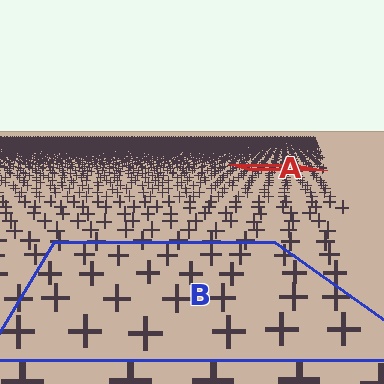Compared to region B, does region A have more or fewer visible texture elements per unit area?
Region A has more texture elements per unit area — they are packed more densely because it is farther away.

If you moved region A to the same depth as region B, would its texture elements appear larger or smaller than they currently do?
They would appear larger. At a closer depth, the same texture elements are projected at a bigger on-screen size.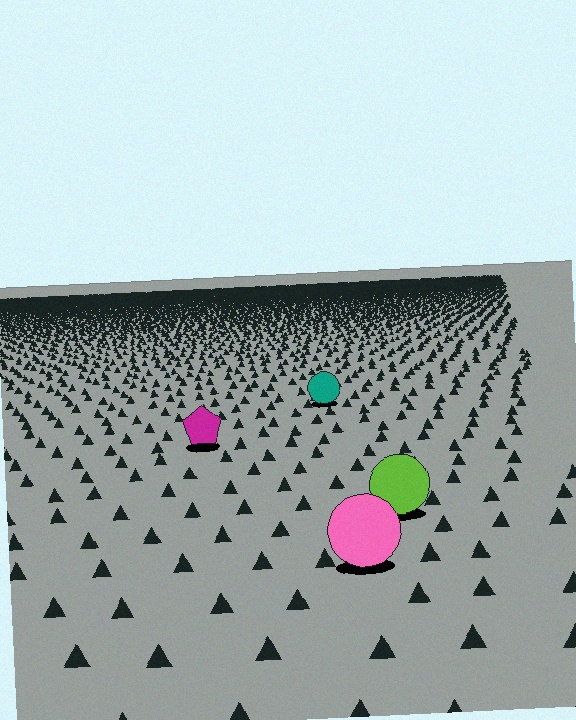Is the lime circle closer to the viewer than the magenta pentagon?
Yes. The lime circle is closer — you can tell from the texture gradient: the ground texture is coarser near it.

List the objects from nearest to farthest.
From nearest to farthest: the pink circle, the lime circle, the magenta pentagon, the teal circle.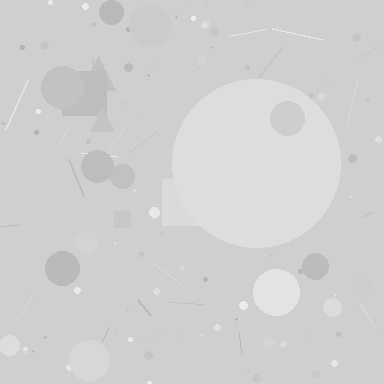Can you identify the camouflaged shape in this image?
The camouflaged shape is a circle.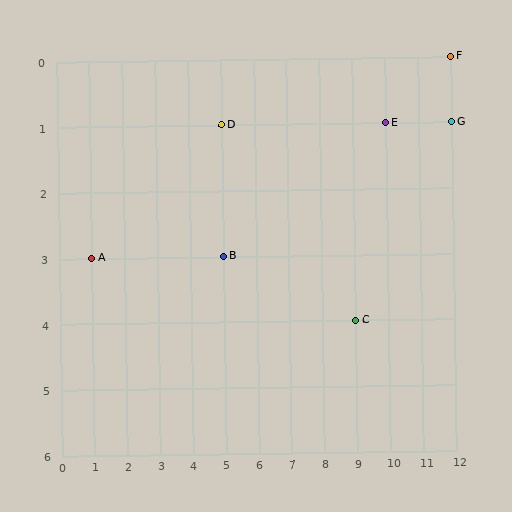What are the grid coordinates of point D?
Point D is at grid coordinates (5, 1).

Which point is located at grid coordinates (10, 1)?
Point E is at (10, 1).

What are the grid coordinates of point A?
Point A is at grid coordinates (1, 3).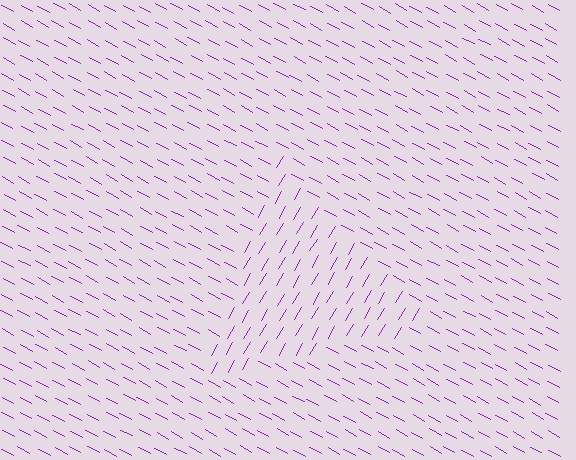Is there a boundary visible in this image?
Yes, there is a texture boundary formed by a change in line orientation.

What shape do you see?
I see a triangle.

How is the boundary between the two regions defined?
The boundary is defined purely by a change in line orientation (approximately 88 degrees difference). All lines are the same color and thickness.